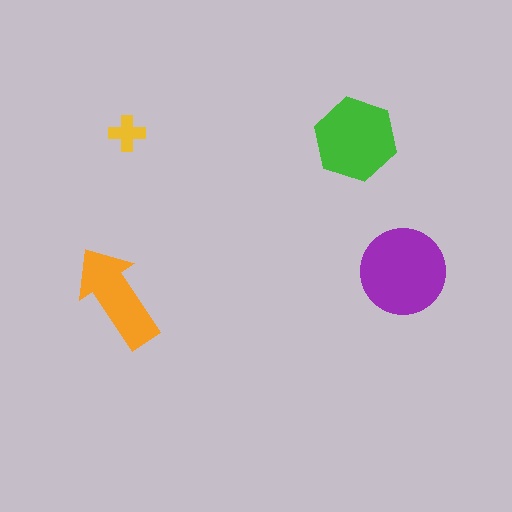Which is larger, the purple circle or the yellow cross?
The purple circle.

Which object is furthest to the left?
The orange arrow is leftmost.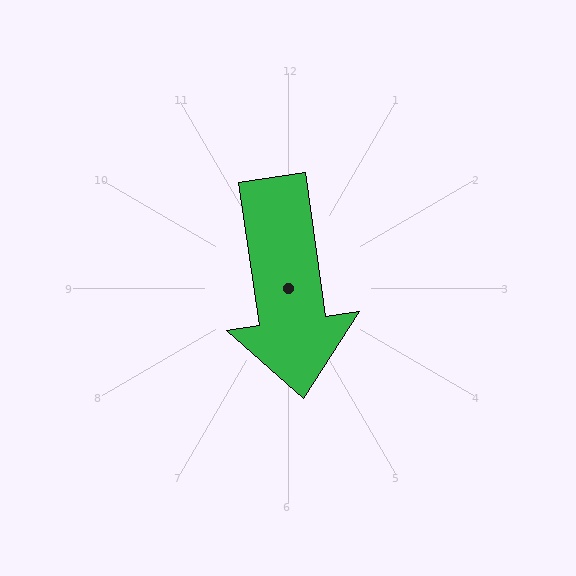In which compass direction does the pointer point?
South.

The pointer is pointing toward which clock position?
Roughly 6 o'clock.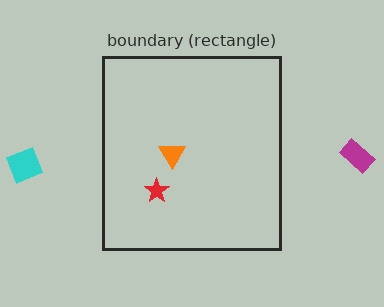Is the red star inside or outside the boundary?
Inside.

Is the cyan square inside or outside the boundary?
Outside.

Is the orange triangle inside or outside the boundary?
Inside.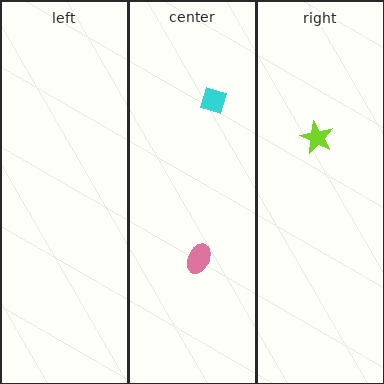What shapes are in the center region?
The pink ellipse, the cyan diamond.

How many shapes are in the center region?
2.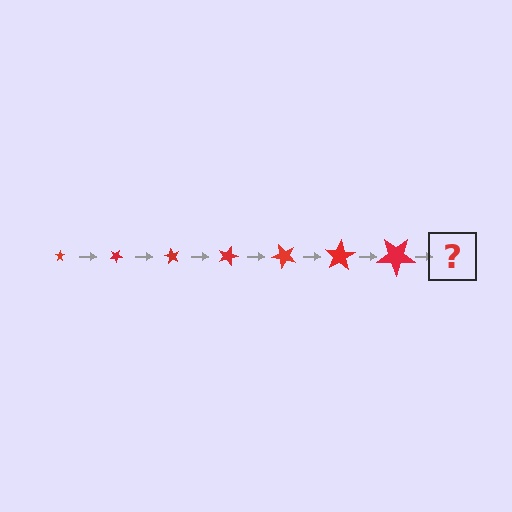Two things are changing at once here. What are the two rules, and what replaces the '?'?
The two rules are that the star grows larger each step and it rotates 30 degrees each step. The '?' should be a star, larger than the previous one and rotated 210 degrees from the start.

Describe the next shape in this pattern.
It should be a star, larger than the previous one and rotated 210 degrees from the start.